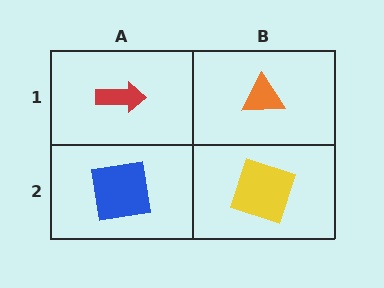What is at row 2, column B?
A yellow square.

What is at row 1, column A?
A red arrow.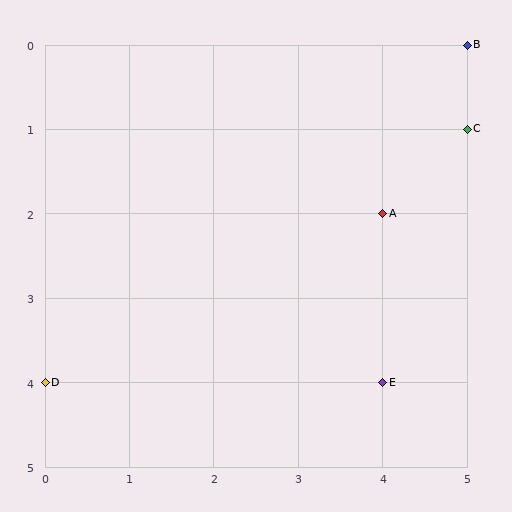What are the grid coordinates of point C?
Point C is at grid coordinates (5, 1).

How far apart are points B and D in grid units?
Points B and D are 5 columns and 4 rows apart (about 6.4 grid units diagonally).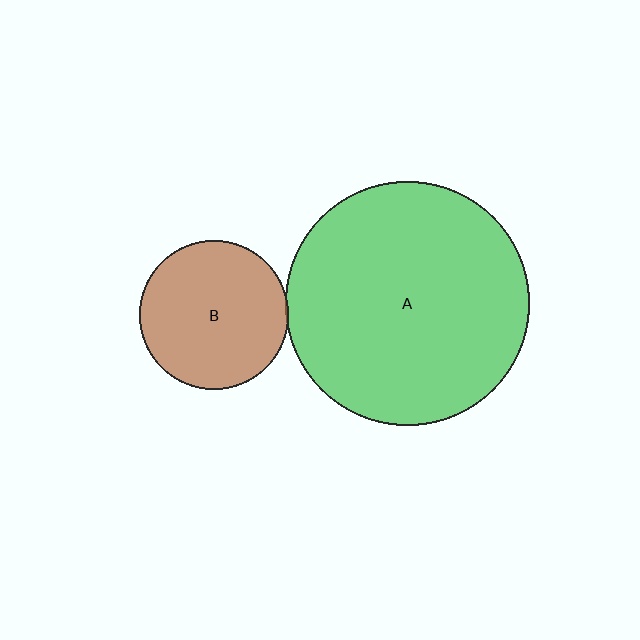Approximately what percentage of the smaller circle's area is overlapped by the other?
Approximately 5%.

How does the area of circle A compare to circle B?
Approximately 2.7 times.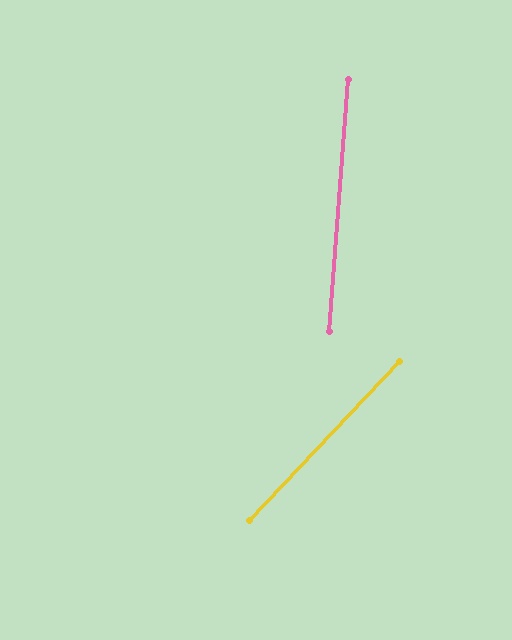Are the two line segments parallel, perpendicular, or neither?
Neither parallel nor perpendicular — they differ by about 39°.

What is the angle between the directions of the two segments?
Approximately 39 degrees.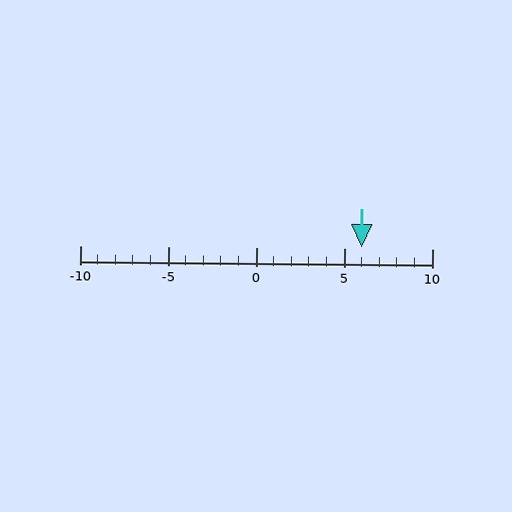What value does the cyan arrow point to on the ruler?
The cyan arrow points to approximately 6.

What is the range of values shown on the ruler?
The ruler shows values from -10 to 10.